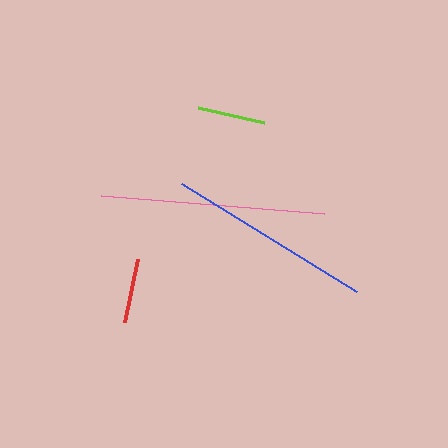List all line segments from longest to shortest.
From longest to shortest: pink, blue, lime, red.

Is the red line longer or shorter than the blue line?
The blue line is longer than the red line.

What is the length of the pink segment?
The pink segment is approximately 224 pixels long.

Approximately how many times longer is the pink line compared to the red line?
The pink line is approximately 3.5 times the length of the red line.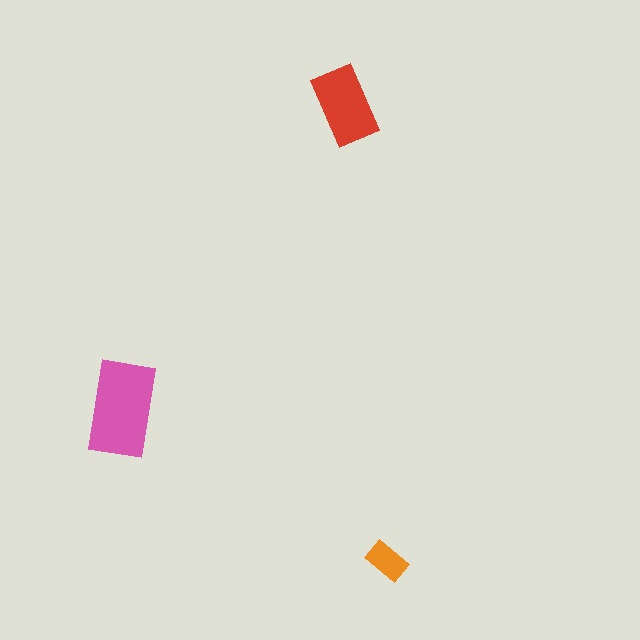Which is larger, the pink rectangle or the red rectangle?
The pink one.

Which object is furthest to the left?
The pink rectangle is leftmost.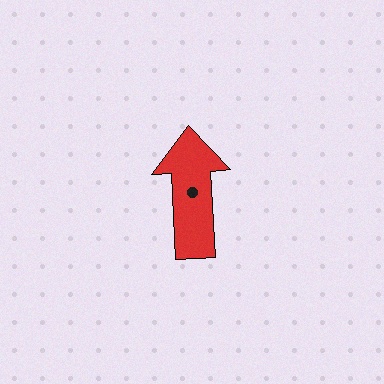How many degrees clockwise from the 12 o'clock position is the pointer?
Approximately 357 degrees.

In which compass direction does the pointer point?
North.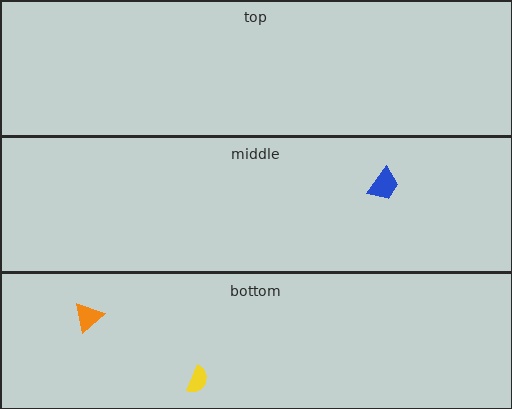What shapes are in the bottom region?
The yellow semicircle, the orange triangle.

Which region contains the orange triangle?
The bottom region.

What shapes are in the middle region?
The blue trapezoid.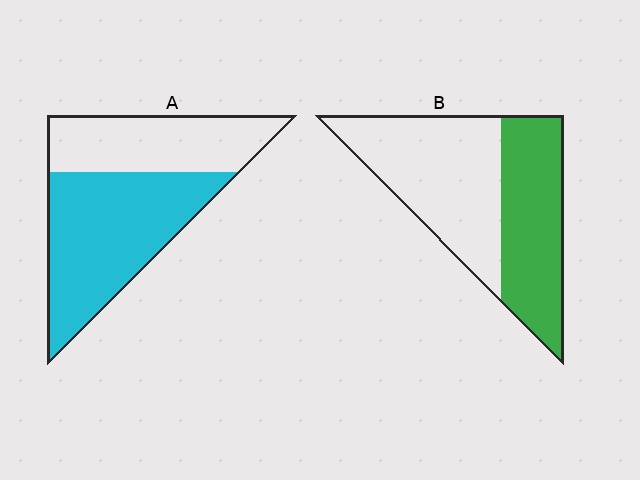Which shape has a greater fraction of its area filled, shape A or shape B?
Shape A.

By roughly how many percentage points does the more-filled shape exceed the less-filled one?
By roughly 15 percentage points (A over B).